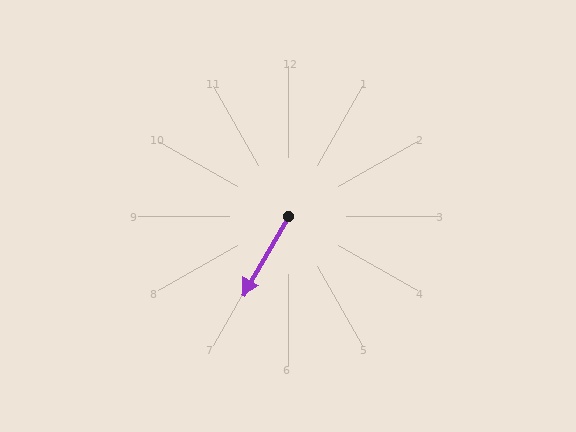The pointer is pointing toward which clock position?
Roughly 7 o'clock.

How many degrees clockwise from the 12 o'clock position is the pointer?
Approximately 210 degrees.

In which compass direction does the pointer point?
Southwest.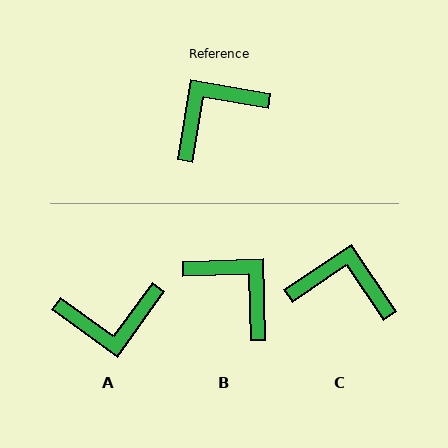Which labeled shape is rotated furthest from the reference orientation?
A, about 154 degrees away.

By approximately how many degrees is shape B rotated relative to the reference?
Approximately 79 degrees clockwise.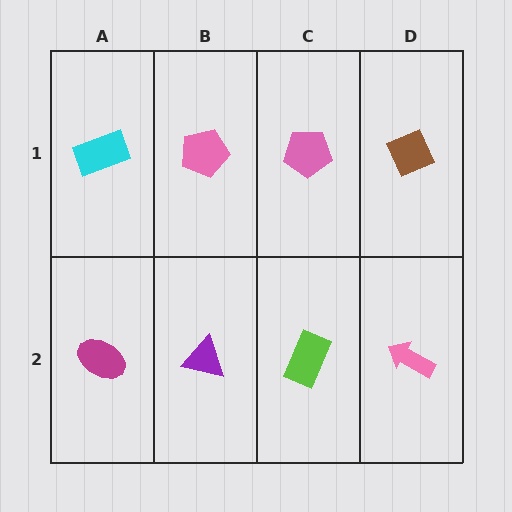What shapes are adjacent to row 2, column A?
A cyan rectangle (row 1, column A), a purple triangle (row 2, column B).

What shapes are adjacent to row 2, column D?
A brown diamond (row 1, column D), a lime rectangle (row 2, column C).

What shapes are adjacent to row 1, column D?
A pink arrow (row 2, column D), a pink pentagon (row 1, column C).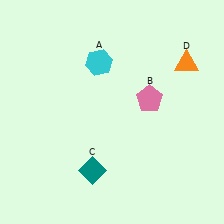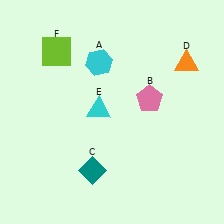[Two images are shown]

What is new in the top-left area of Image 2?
A cyan triangle (E) was added in the top-left area of Image 2.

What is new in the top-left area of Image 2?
A lime square (F) was added in the top-left area of Image 2.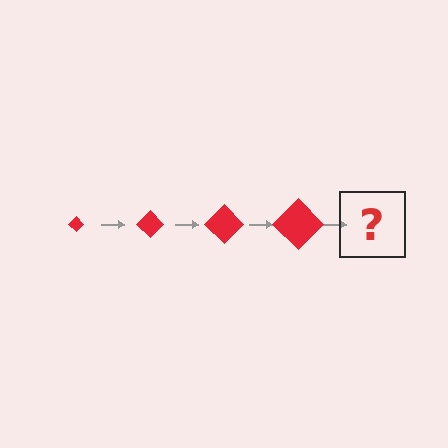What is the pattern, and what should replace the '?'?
The pattern is that the diamond gets progressively larger each step. The '?' should be a red diamond, larger than the previous one.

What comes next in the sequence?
The next element should be a red diamond, larger than the previous one.